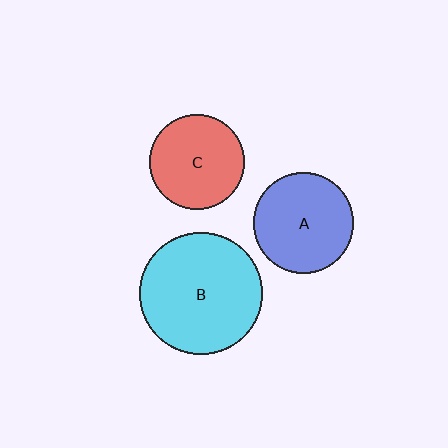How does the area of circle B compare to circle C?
Approximately 1.7 times.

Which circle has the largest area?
Circle B (cyan).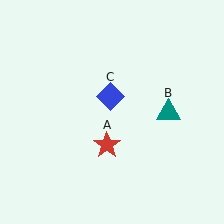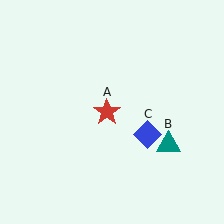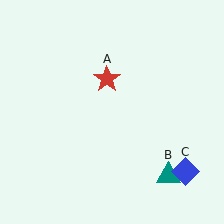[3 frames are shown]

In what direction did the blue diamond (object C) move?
The blue diamond (object C) moved down and to the right.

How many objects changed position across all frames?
3 objects changed position: red star (object A), teal triangle (object B), blue diamond (object C).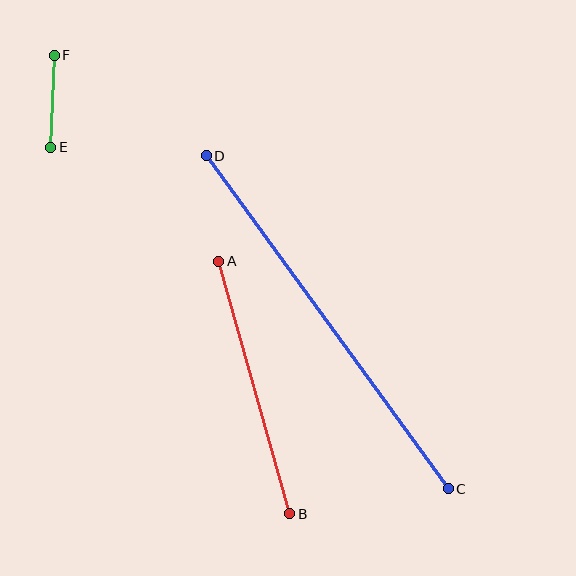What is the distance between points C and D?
The distance is approximately 412 pixels.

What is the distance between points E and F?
The distance is approximately 92 pixels.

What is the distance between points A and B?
The distance is approximately 262 pixels.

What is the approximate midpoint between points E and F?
The midpoint is at approximately (52, 101) pixels.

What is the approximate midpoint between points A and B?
The midpoint is at approximately (254, 387) pixels.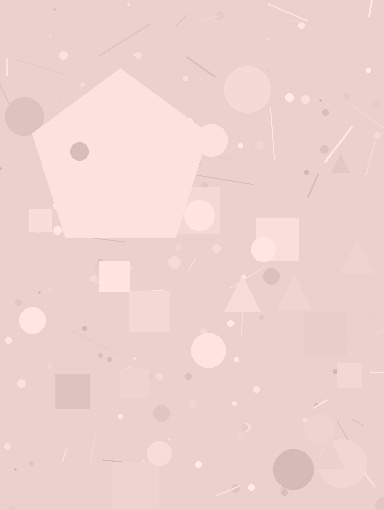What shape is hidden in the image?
A pentagon is hidden in the image.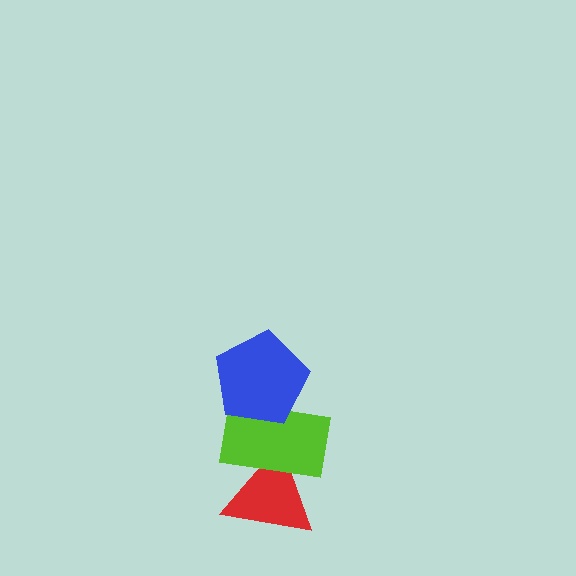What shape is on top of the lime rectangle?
The blue pentagon is on top of the lime rectangle.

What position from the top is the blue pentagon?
The blue pentagon is 1st from the top.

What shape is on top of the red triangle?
The lime rectangle is on top of the red triangle.